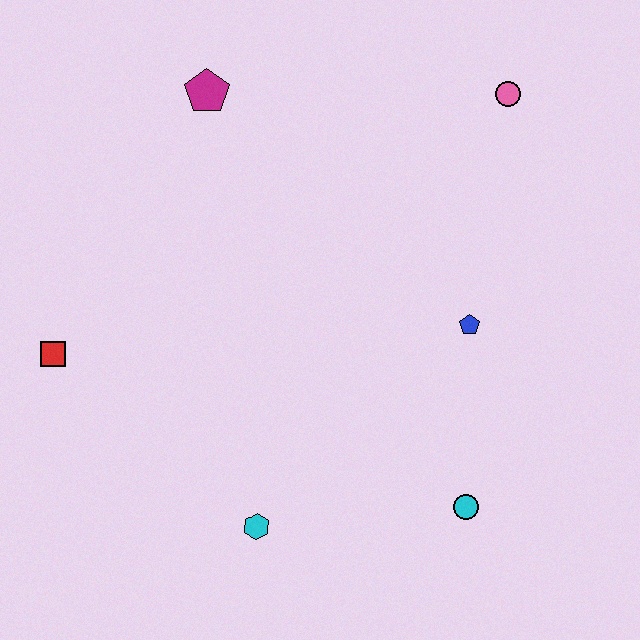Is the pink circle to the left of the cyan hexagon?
No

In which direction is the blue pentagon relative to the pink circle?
The blue pentagon is below the pink circle.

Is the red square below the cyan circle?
No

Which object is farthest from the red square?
The pink circle is farthest from the red square.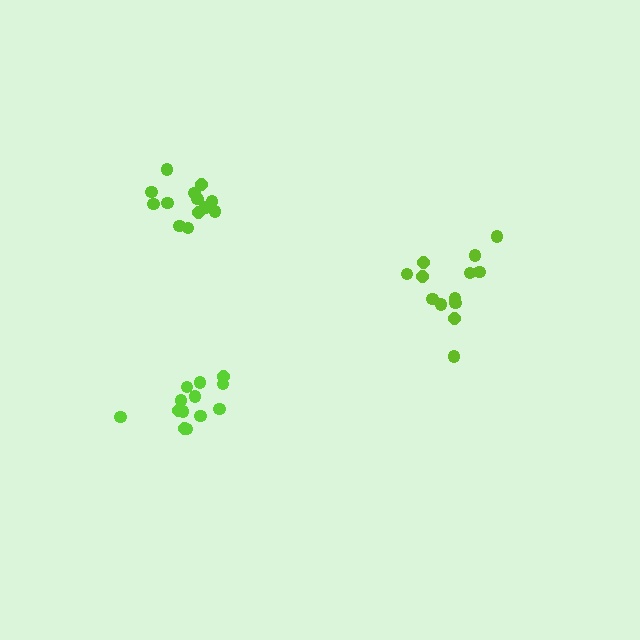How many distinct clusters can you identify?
There are 3 distinct clusters.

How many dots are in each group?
Group 1: 13 dots, Group 2: 13 dots, Group 3: 13 dots (39 total).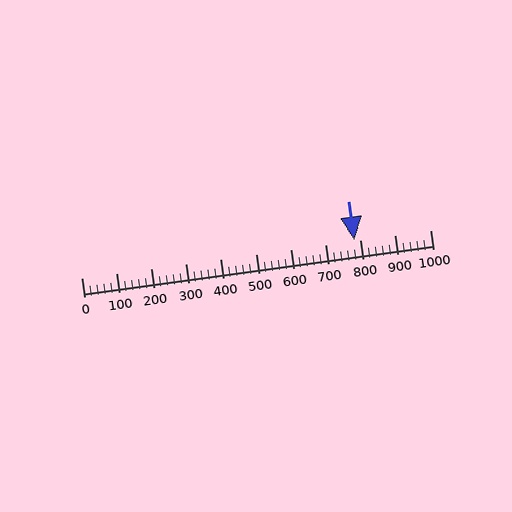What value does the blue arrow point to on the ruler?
The blue arrow points to approximately 781.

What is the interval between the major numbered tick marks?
The major tick marks are spaced 100 units apart.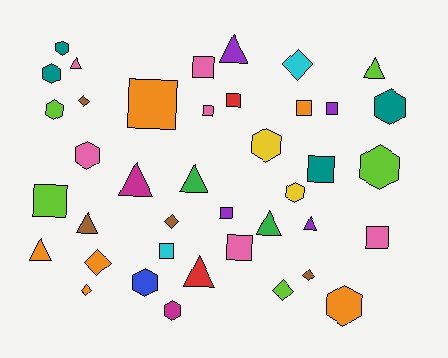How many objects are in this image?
There are 40 objects.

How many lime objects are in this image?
There are 5 lime objects.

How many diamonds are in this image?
There are 7 diamonds.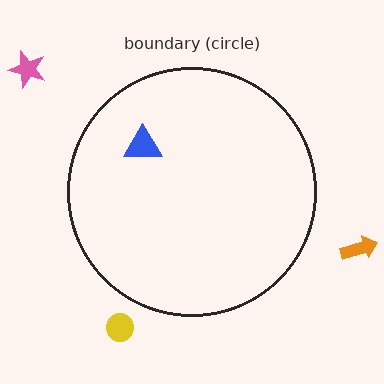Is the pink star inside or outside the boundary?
Outside.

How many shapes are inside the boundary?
1 inside, 3 outside.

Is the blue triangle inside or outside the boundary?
Inside.